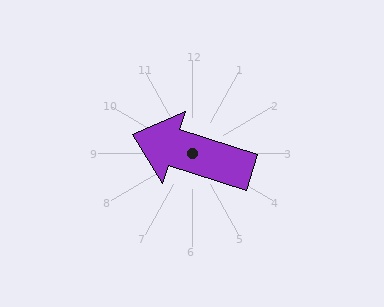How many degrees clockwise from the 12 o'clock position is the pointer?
Approximately 287 degrees.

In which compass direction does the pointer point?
West.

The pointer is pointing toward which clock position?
Roughly 10 o'clock.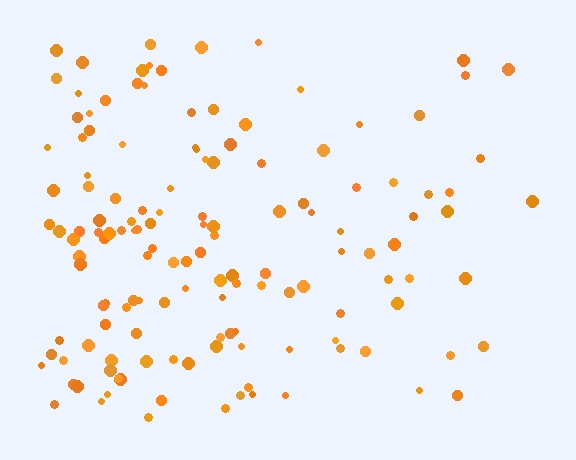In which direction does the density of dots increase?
From right to left, with the left side densest.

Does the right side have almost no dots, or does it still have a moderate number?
Still a moderate number, just noticeably fewer than the left.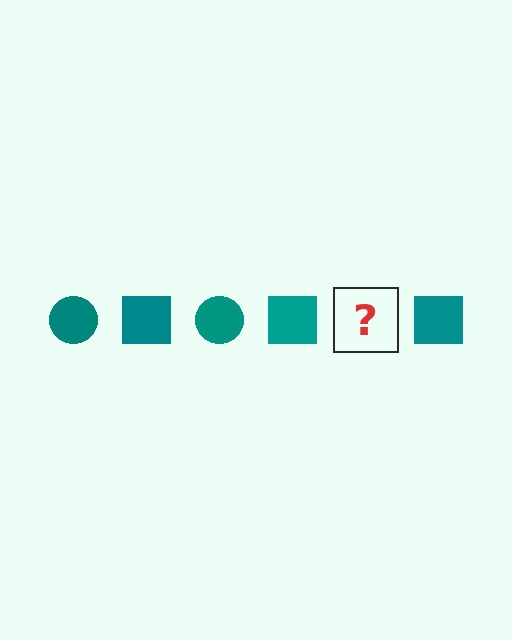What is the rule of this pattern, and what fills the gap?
The rule is that the pattern cycles through circle, square shapes in teal. The gap should be filled with a teal circle.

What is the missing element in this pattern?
The missing element is a teal circle.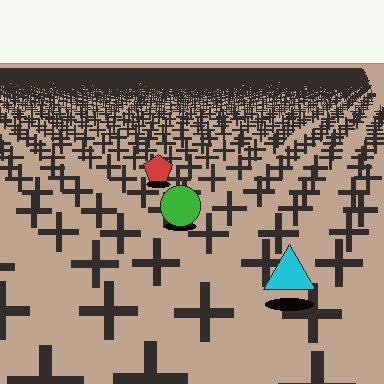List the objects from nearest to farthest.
From nearest to farthest: the cyan triangle, the green circle, the red pentagon.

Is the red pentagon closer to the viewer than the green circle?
No. The green circle is closer — you can tell from the texture gradient: the ground texture is coarser near it.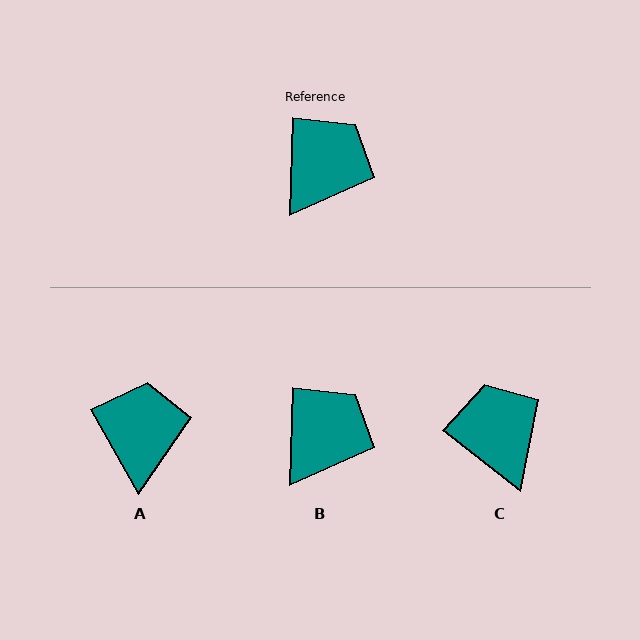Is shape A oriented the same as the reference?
No, it is off by about 31 degrees.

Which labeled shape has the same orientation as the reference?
B.